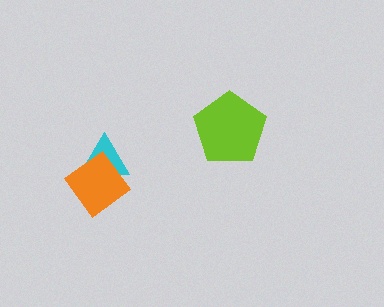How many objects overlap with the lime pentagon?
0 objects overlap with the lime pentagon.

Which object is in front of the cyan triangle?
The orange diamond is in front of the cyan triangle.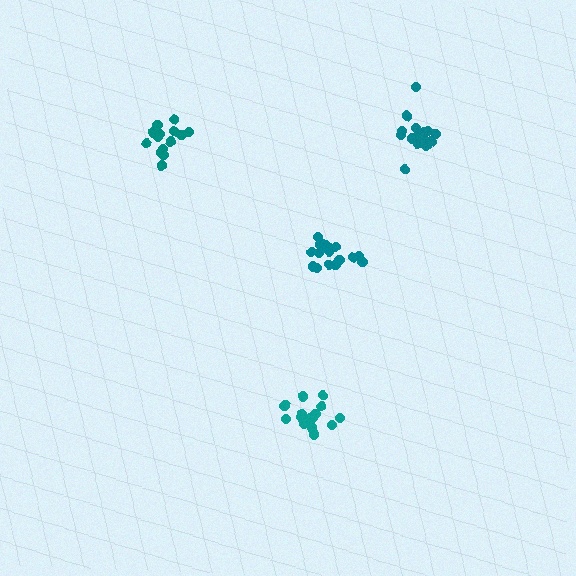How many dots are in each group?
Group 1: 19 dots, Group 2: 17 dots, Group 3: 15 dots, Group 4: 14 dots (65 total).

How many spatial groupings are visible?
There are 4 spatial groupings.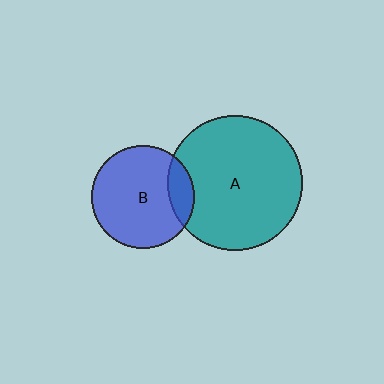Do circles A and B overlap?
Yes.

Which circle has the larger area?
Circle A (teal).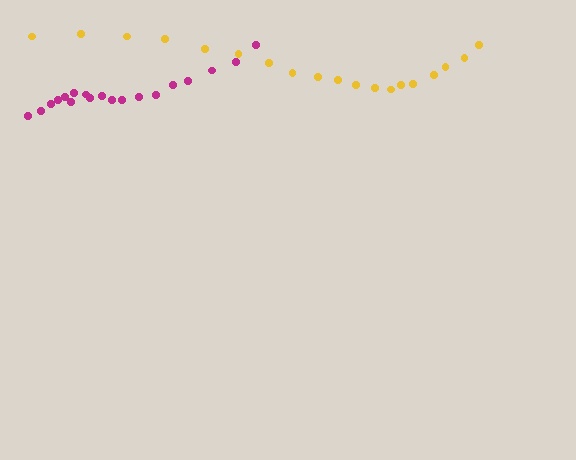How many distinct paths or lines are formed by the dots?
There are 2 distinct paths.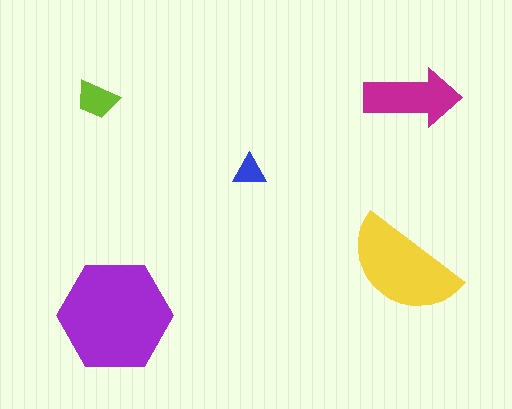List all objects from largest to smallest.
The purple hexagon, the yellow semicircle, the magenta arrow, the lime trapezoid, the blue triangle.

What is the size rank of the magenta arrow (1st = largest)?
3rd.